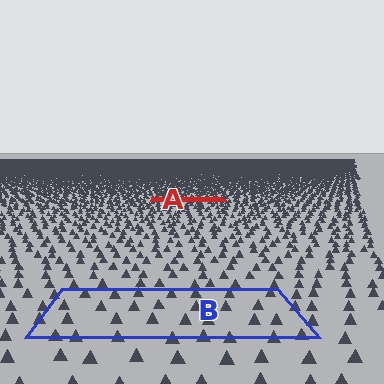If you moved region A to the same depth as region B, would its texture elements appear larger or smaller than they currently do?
They would appear larger. At a closer depth, the same texture elements are projected at a bigger on-screen size.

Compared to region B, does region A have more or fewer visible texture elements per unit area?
Region A has more texture elements per unit area — they are packed more densely because it is farther away.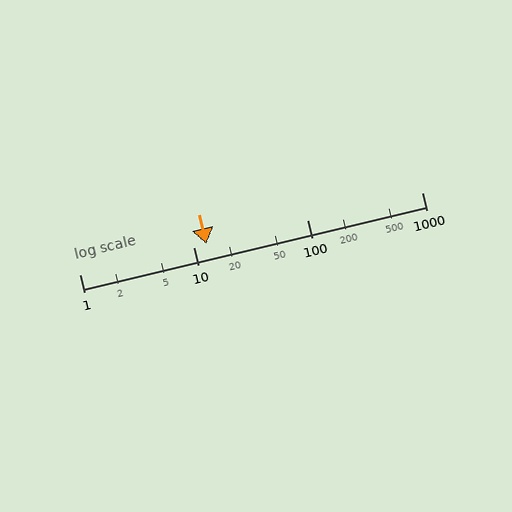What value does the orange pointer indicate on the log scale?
The pointer indicates approximately 13.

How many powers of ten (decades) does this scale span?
The scale spans 3 decades, from 1 to 1000.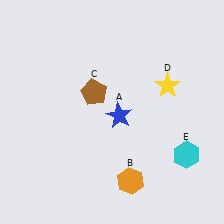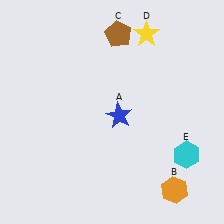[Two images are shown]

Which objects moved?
The objects that moved are: the orange hexagon (B), the brown pentagon (C), the yellow star (D).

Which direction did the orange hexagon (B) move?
The orange hexagon (B) moved right.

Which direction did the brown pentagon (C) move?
The brown pentagon (C) moved up.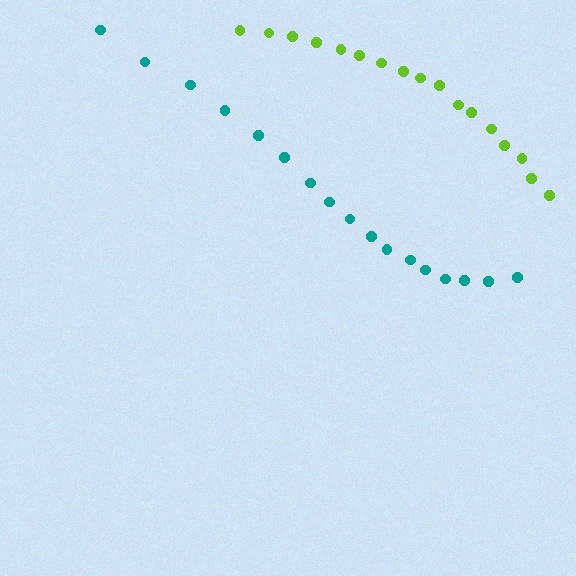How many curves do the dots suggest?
There are 2 distinct paths.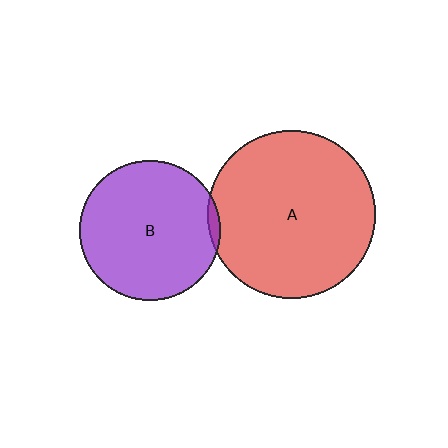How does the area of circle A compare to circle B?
Approximately 1.4 times.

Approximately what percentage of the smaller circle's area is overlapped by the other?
Approximately 5%.